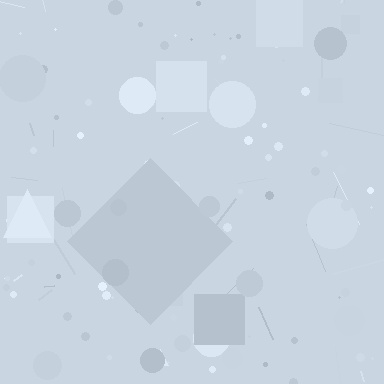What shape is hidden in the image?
A diamond is hidden in the image.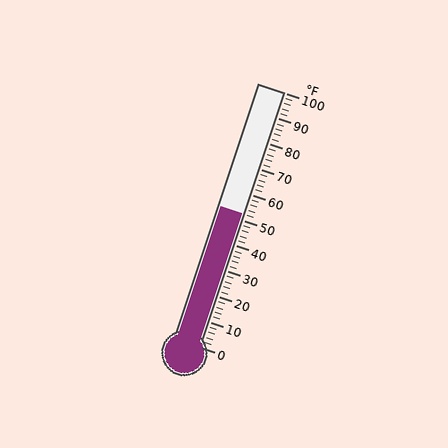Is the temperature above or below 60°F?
The temperature is below 60°F.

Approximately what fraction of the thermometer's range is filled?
The thermometer is filled to approximately 50% of its range.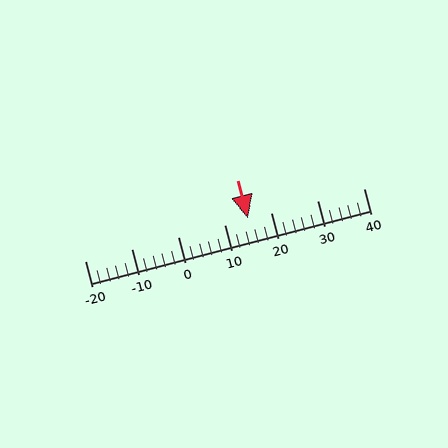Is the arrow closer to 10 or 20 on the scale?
The arrow is closer to 20.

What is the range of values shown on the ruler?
The ruler shows values from -20 to 40.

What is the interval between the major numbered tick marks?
The major tick marks are spaced 10 units apart.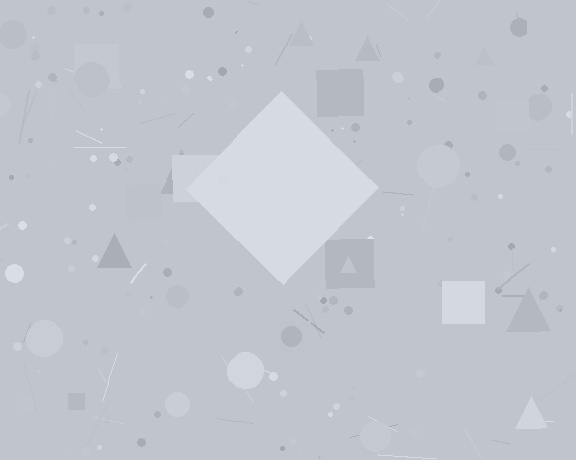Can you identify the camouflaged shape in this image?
The camouflaged shape is a diamond.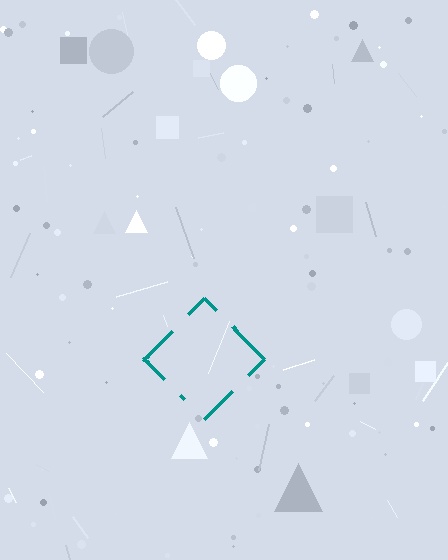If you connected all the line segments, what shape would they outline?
They would outline a diamond.